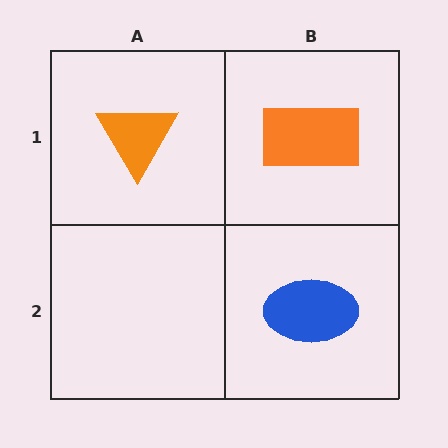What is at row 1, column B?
An orange rectangle.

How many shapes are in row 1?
2 shapes.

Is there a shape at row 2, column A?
No, that cell is empty.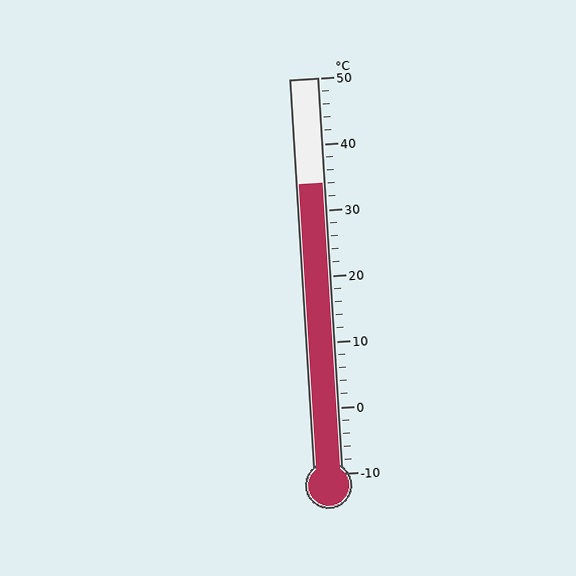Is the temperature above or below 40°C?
The temperature is below 40°C.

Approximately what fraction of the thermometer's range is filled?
The thermometer is filled to approximately 75% of its range.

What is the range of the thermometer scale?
The thermometer scale ranges from -10°C to 50°C.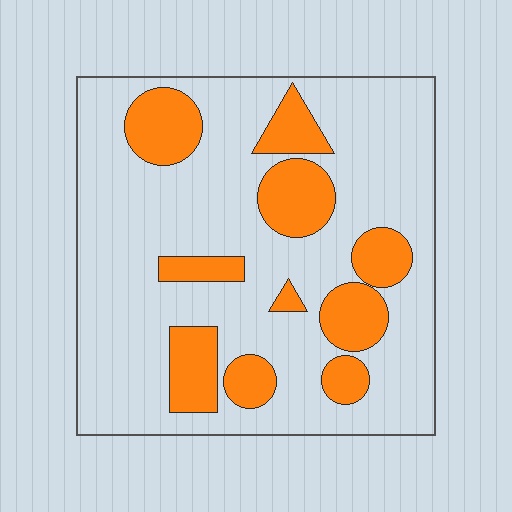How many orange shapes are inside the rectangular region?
10.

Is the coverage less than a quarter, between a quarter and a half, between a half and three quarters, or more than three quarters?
Less than a quarter.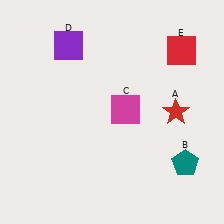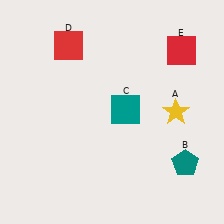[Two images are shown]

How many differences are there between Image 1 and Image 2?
There are 3 differences between the two images.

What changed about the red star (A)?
In Image 1, A is red. In Image 2, it changed to yellow.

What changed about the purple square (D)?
In Image 1, D is purple. In Image 2, it changed to red.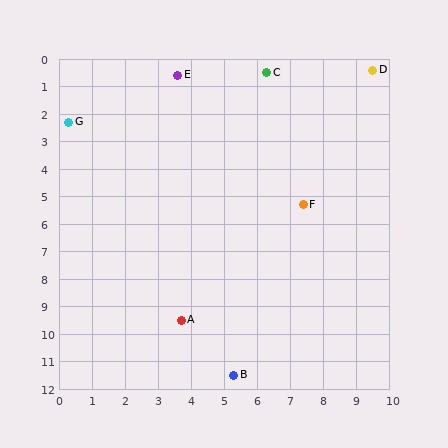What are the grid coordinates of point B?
Point B is at approximately (5.3, 11.5).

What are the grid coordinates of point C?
Point C is at approximately (6.3, 0.5).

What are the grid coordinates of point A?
Point A is at approximately (3.7, 9.5).